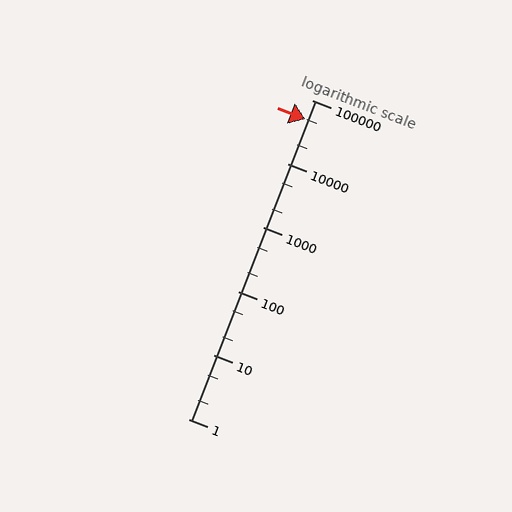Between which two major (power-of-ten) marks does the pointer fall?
The pointer is between 10000 and 100000.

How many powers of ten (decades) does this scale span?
The scale spans 5 decades, from 1 to 100000.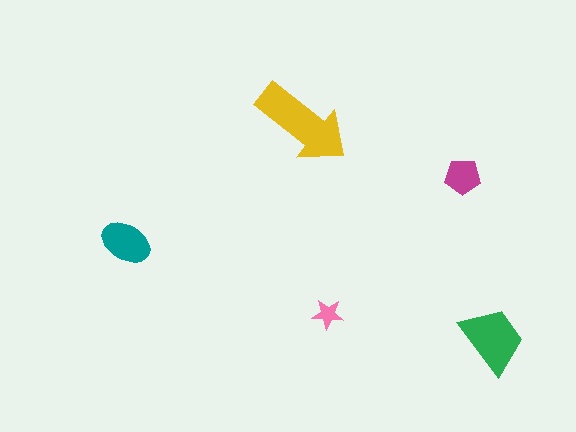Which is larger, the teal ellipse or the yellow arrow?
The yellow arrow.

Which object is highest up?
The yellow arrow is topmost.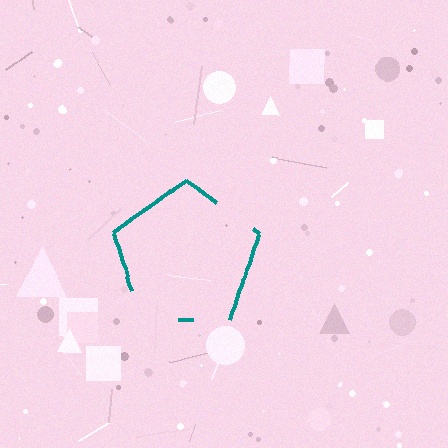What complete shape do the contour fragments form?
The contour fragments form a pentagon.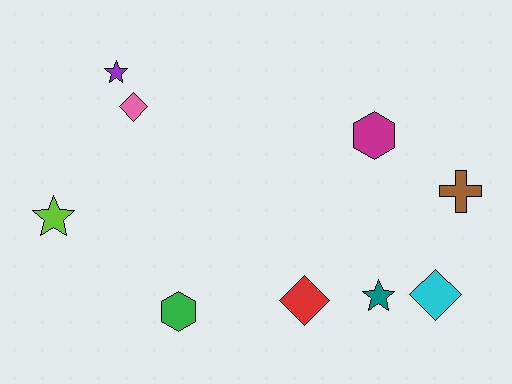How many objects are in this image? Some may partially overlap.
There are 9 objects.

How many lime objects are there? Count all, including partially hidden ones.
There is 1 lime object.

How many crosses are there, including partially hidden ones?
There is 1 cross.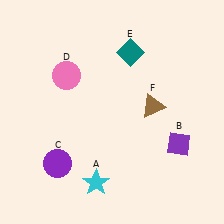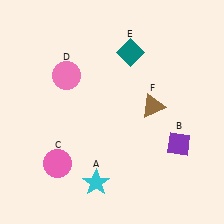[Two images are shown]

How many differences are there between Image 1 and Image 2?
There is 1 difference between the two images.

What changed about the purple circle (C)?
In Image 1, C is purple. In Image 2, it changed to pink.